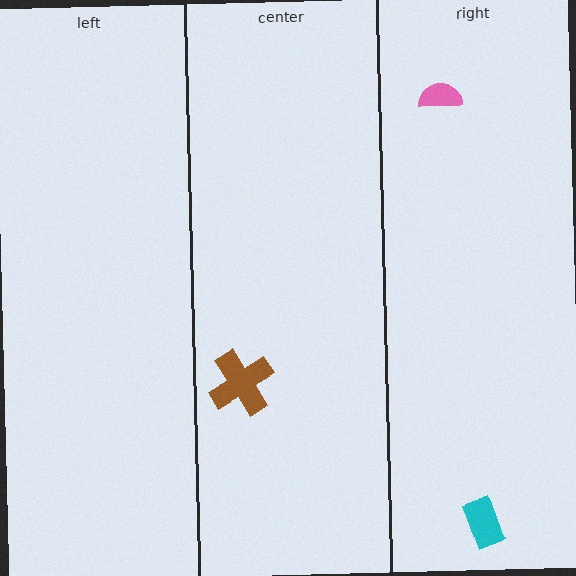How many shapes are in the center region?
1.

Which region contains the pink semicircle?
The right region.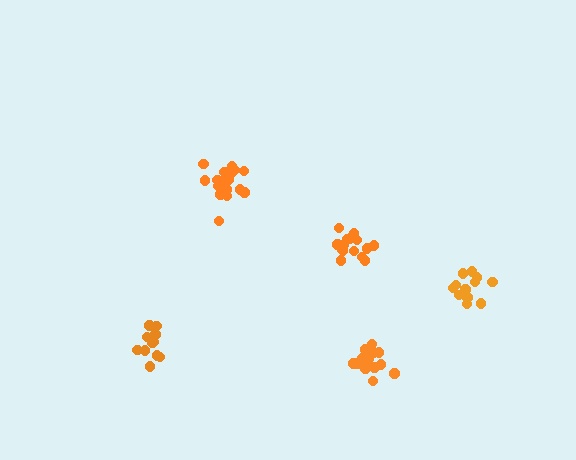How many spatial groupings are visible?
There are 5 spatial groupings.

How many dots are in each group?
Group 1: 18 dots, Group 2: 16 dots, Group 3: 13 dots, Group 4: 13 dots, Group 5: 17 dots (77 total).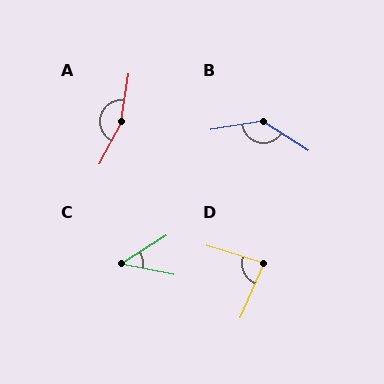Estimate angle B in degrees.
Approximately 139 degrees.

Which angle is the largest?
A, at approximately 161 degrees.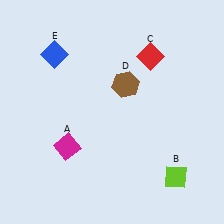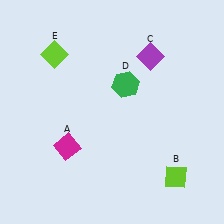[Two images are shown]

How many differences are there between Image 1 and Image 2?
There are 3 differences between the two images.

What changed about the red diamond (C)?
In Image 1, C is red. In Image 2, it changed to purple.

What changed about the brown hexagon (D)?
In Image 1, D is brown. In Image 2, it changed to green.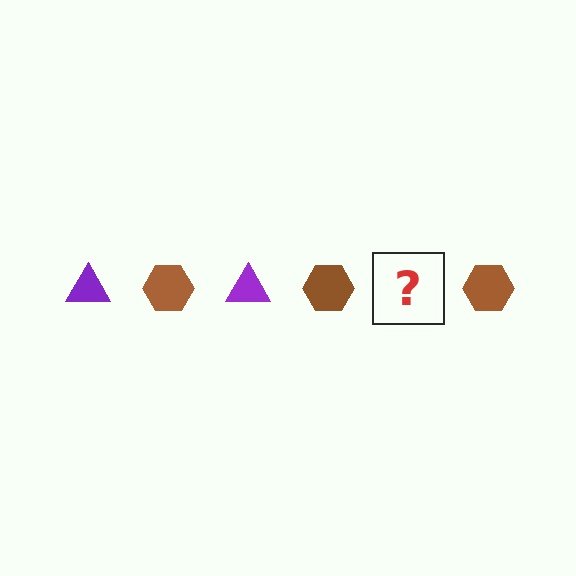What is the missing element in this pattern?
The missing element is a purple triangle.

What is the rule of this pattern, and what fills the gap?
The rule is that the pattern alternates between purple triangle and brown hexagon. The gap should be filled with a purple triangle.